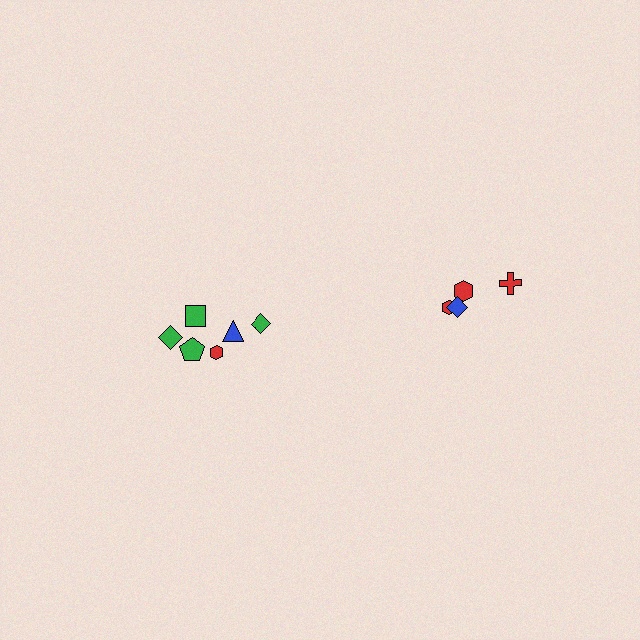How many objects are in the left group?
There are 6 objects.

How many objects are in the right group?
There are 4 objects.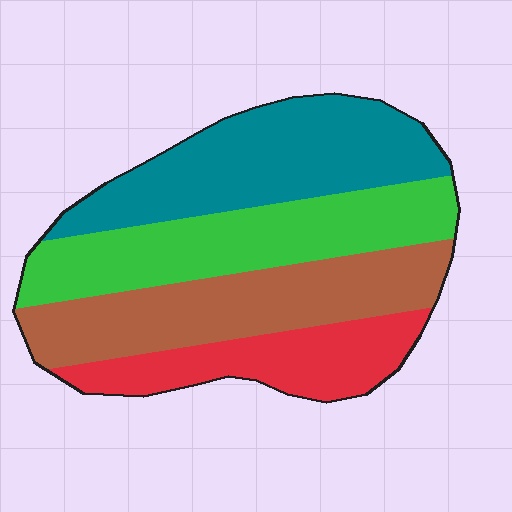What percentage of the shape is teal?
Teal covers 29% of the shape.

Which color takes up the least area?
Red, at roughly 20%.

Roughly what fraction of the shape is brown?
Brown covers roughly 25% of the shape.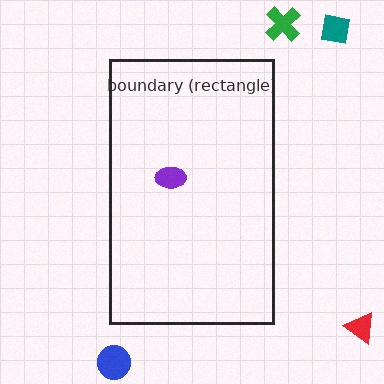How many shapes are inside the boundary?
1 inside, 4 outside.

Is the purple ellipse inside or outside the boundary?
Inside.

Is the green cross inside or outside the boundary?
Outside.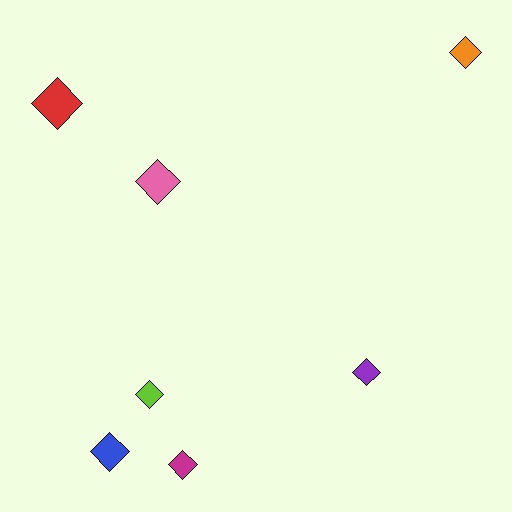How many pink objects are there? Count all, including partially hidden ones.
There is 1 pink object.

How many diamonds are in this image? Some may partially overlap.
There are 7 diamonds.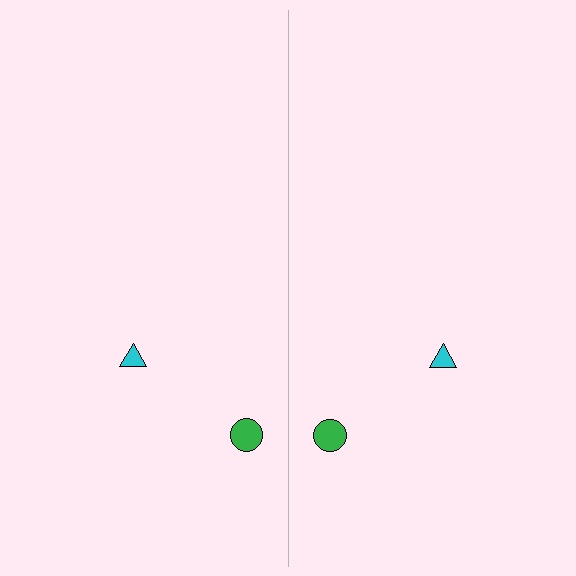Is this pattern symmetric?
Yes, this pattern has bilateral (reflection) symmetry.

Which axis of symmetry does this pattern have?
The pattern has a vertical axis of symmetry running through the center of the image.